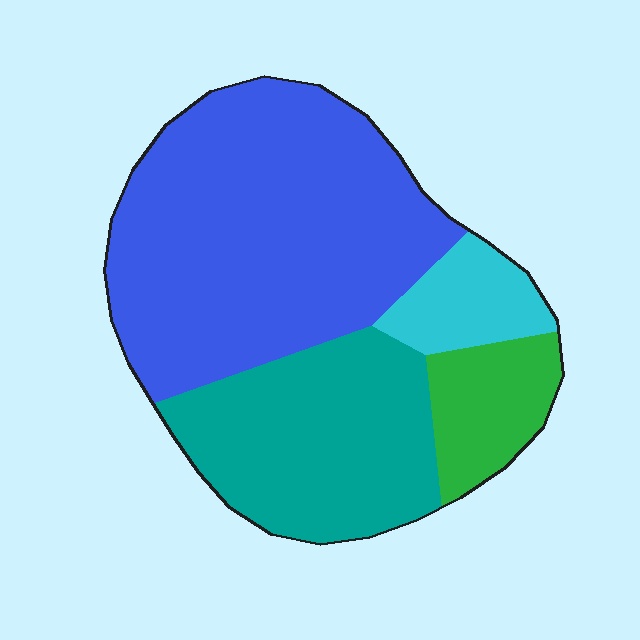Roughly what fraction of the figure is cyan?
Cyan covers around 10% of the figure.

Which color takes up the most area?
Blue, at roughly 50%.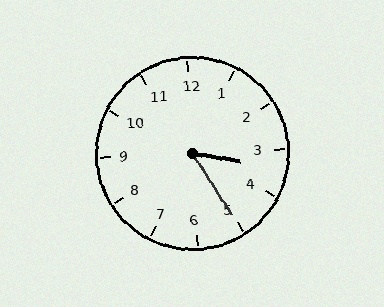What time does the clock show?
3:25.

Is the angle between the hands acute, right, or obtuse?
It is acute.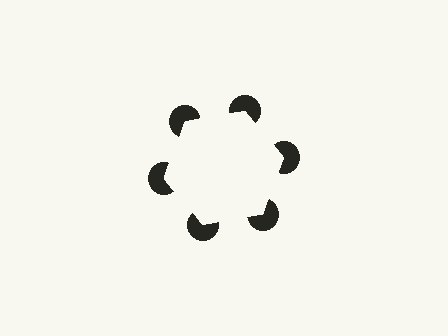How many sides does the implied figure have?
6 sides.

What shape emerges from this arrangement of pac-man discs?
An illusory hexagon — its edges are inferred from the aligned wedge cuts in the pac-man discs, not physically drawn.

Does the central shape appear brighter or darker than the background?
It typically appears slightly brighter than the background, even though no actual brightness change is drawn.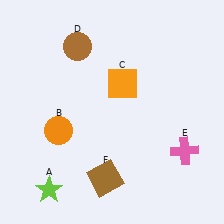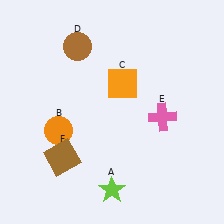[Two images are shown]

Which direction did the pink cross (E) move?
The pink cross (E) moved up.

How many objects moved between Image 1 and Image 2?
3 objects moved between the two images.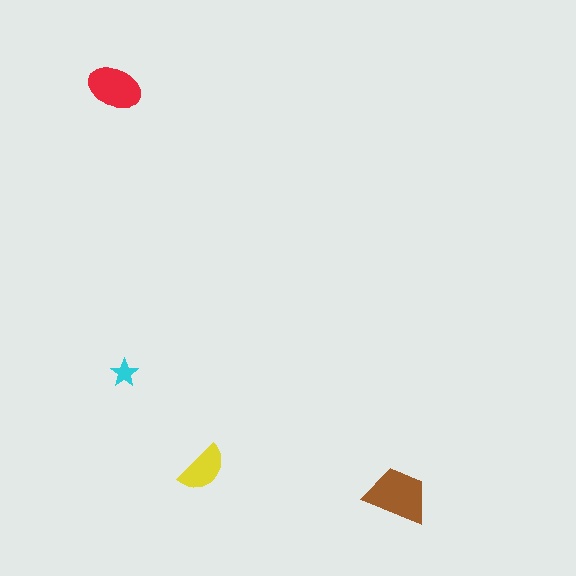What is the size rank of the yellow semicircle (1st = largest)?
3rd.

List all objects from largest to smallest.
The brown trapezoid, the red ellipse, the yellow semicircle, the cyan star.